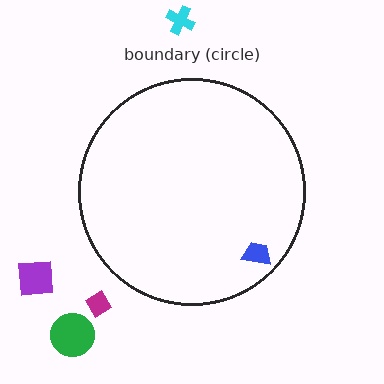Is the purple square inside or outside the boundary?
Outside.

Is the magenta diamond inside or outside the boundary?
Outside.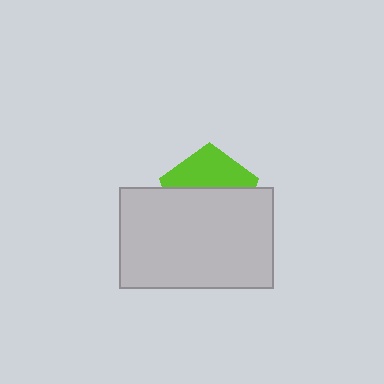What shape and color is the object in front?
The object in front is a light gray rectangle.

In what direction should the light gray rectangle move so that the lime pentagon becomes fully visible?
The light gray rectangle should move down. That is the shortest direction to clear the overlap and leave the lime pentagon fully visible.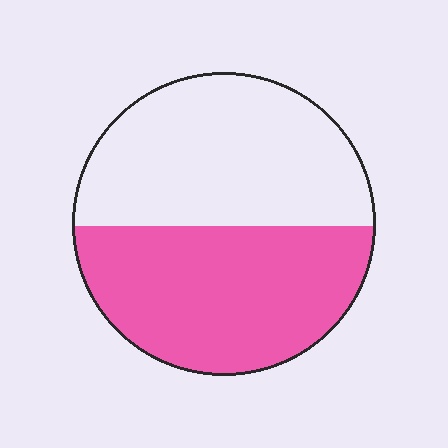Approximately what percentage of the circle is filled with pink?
Approximately 50%.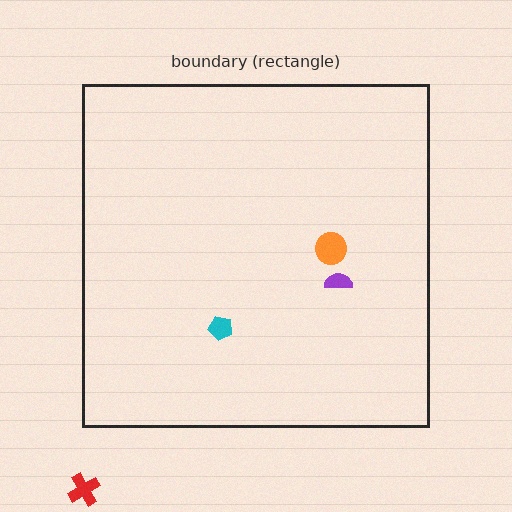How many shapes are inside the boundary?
3 inside, 1 outside.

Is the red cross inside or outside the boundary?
Outside.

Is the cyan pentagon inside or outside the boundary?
Inside.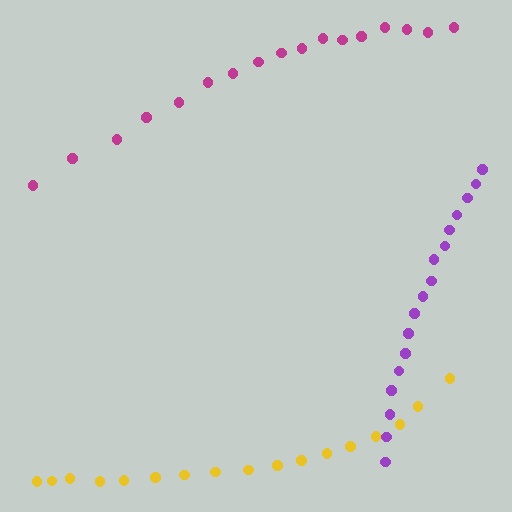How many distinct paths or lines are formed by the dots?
There are 3 distinct paths.